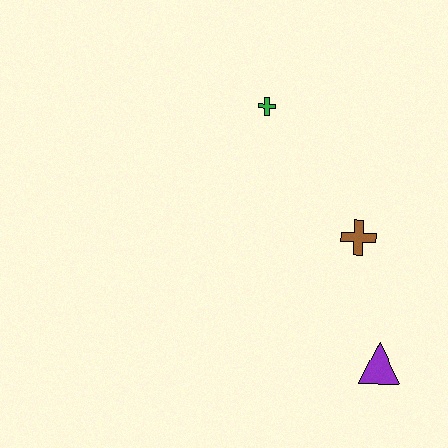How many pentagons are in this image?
There are no pentagons.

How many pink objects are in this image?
There are no pink objects.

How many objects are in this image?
There are 3 objects.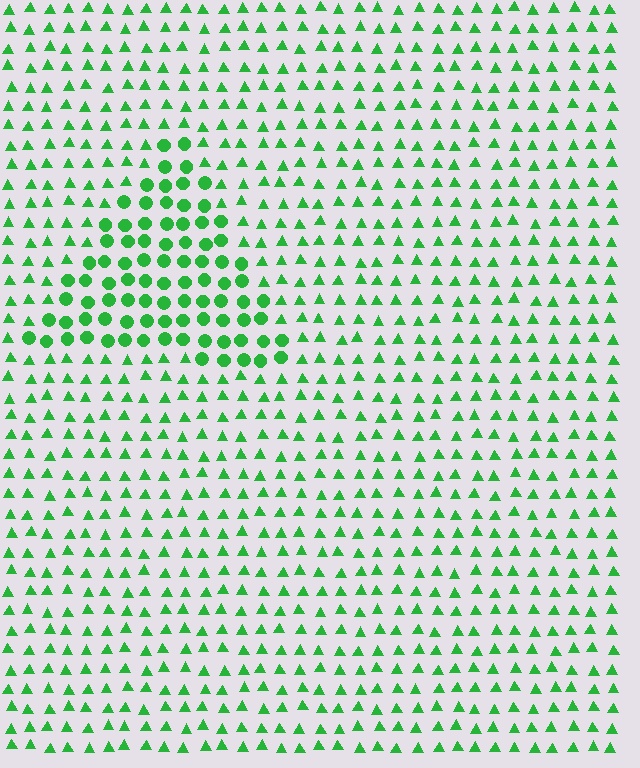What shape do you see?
I see a triangle.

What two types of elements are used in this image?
The image uses circles inside the triangle region and triangles outside it.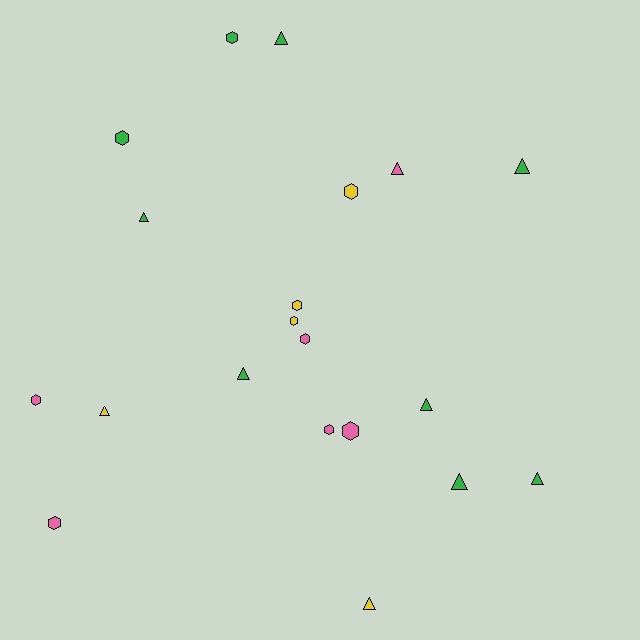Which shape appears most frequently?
Triangle, with 10 objects.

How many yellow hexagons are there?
There are 3 yellow hexagons.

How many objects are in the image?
There are 20 objects.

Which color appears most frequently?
Green, with 9 objects.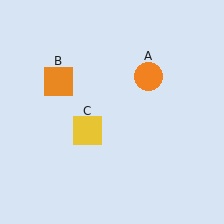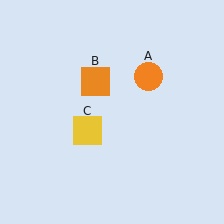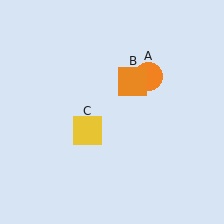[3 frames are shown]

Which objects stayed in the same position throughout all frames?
Orange circle (object A) and yellow square (object C) remained stationary.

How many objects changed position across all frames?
1 object changed position: orange square (object B).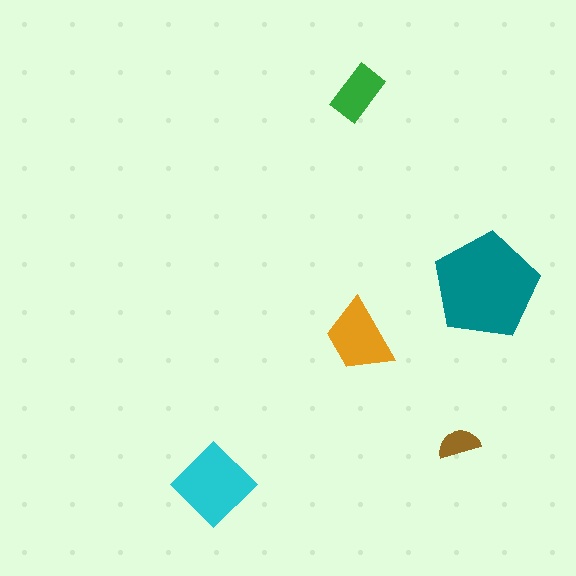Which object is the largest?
The teal pentagon.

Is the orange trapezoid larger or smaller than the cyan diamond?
Smaller.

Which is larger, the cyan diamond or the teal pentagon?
The teal pentagon.